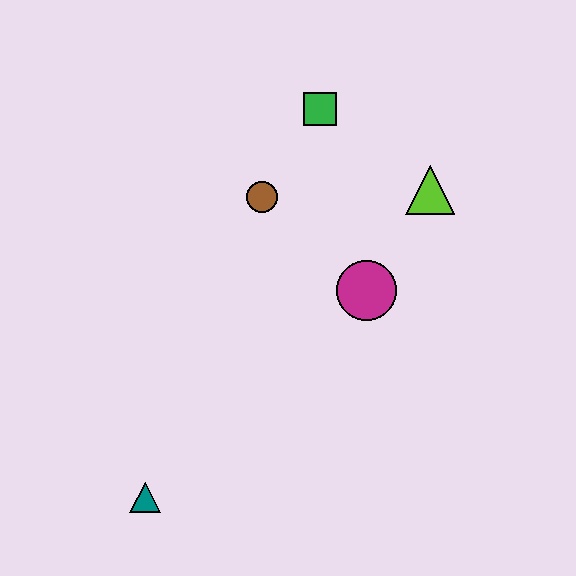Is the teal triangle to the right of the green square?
No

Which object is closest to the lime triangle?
The magenta circle is closest to the lime triangle.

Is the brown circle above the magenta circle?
Yes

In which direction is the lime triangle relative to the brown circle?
The lime triangle is to the right of the brown circle.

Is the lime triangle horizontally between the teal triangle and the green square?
No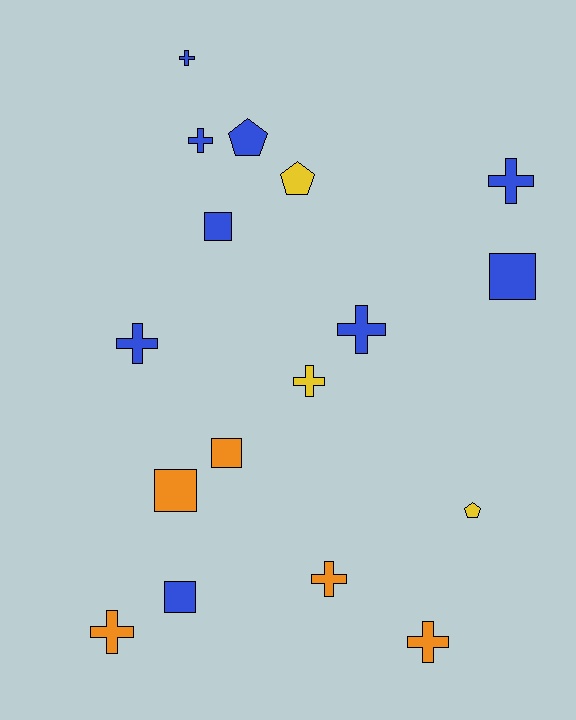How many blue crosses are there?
There are 5 blue crosses.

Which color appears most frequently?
Blue, with 9 objects.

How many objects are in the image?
There are 17 objects.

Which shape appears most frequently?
Cross, with 9 objects.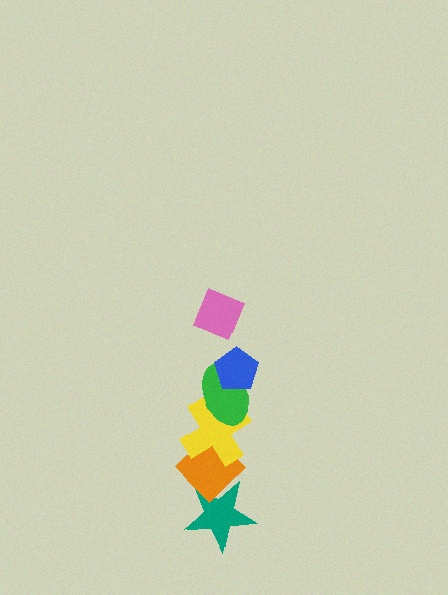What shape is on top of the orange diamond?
The yellow cross is on top of the orange diamond.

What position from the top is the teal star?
The teal star is 6th from the top.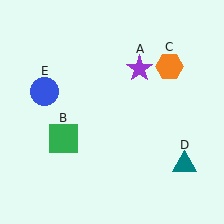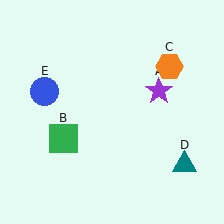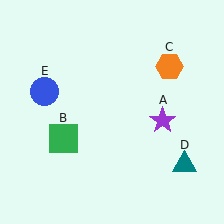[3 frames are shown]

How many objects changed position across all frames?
1 object changed position: purple star (object A).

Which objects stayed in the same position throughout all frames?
Green square (object B) and orange hexagon (object C) and teal triangle (object D) and blue circle (object E) remained stationary.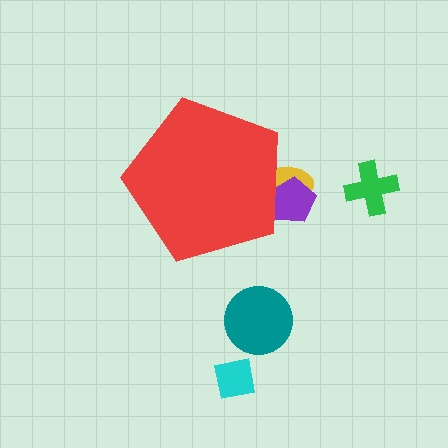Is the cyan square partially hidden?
No, the cyan square is fully visible.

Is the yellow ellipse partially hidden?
Yes, the yellow ellipse is partially hidden behind the red pentagon.